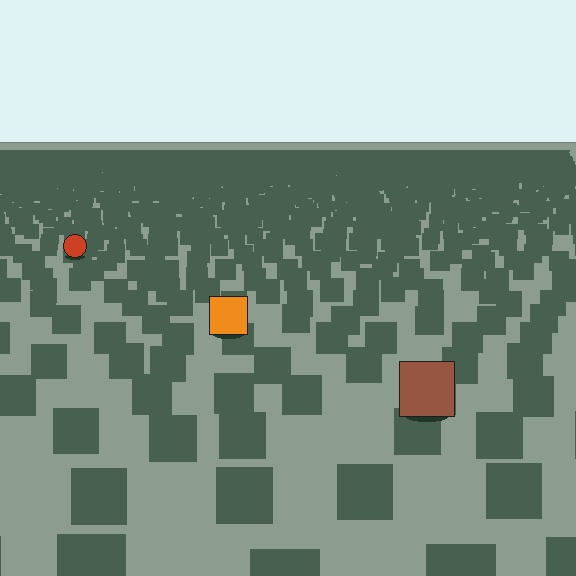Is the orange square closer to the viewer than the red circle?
Yes. The orange square is closer — you can tell from the texture gradient: the ground texture is coarser near it.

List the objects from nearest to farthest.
From nearest to farthest: the brown square, the orange square, the red circle.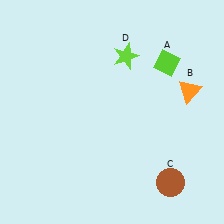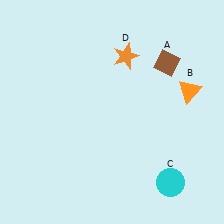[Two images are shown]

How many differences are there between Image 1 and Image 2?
There are 3 differences between the two images.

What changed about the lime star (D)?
In Image 1, D is lime. In Image 2, it changed to orange.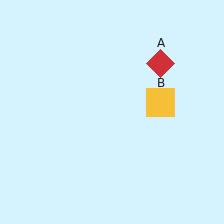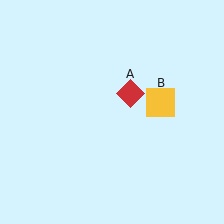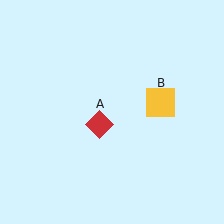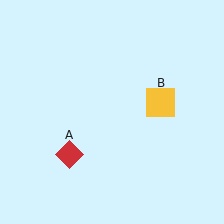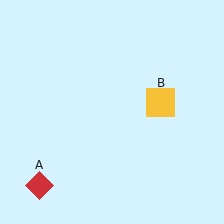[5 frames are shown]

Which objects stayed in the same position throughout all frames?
Yellow square (object B) remained stationary.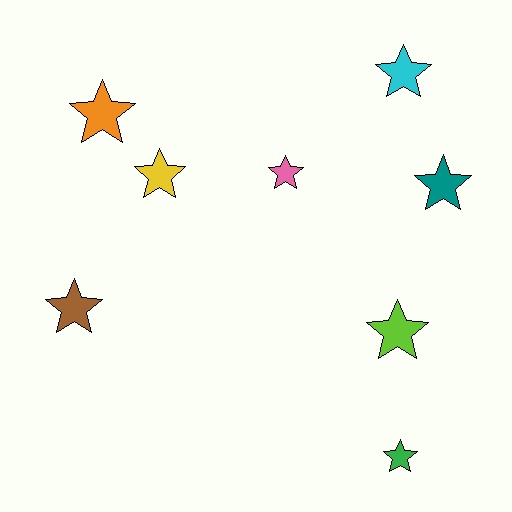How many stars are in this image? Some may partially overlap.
There are 8 stars.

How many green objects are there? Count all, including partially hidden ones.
There is 1 green object.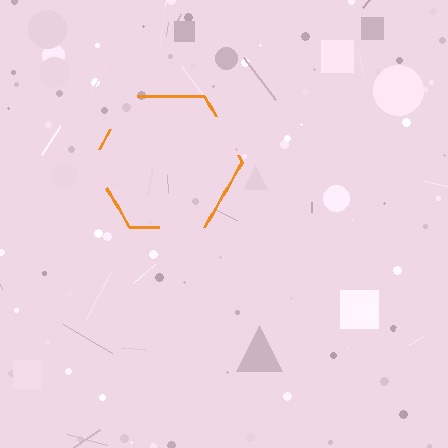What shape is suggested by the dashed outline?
The dashed outline suggests a hexagon.